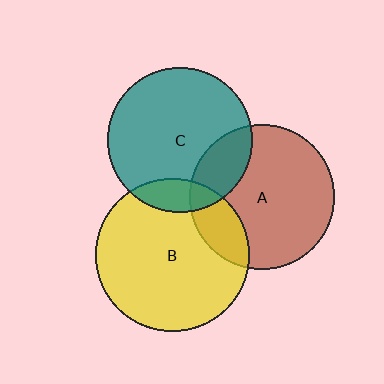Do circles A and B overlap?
Yes.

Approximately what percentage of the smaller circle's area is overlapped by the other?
Approximately 20%.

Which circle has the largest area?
Circle B (yellow).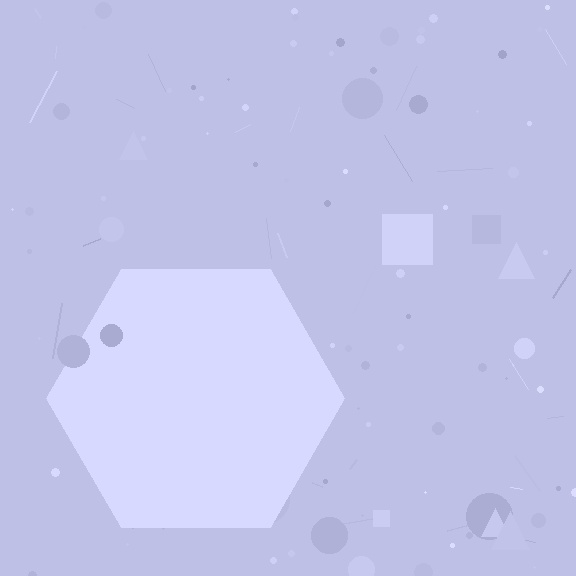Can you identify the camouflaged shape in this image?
The camouflaged shape is a hexagon.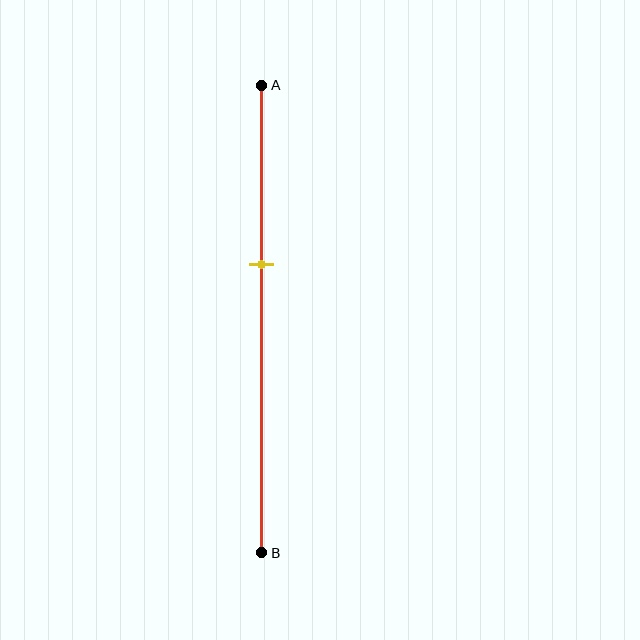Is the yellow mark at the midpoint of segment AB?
No, the mark is at about 40% from A, not at the 50% midpoint.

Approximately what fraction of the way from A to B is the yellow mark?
The yellow mark is approximately 40% of the way from A to B.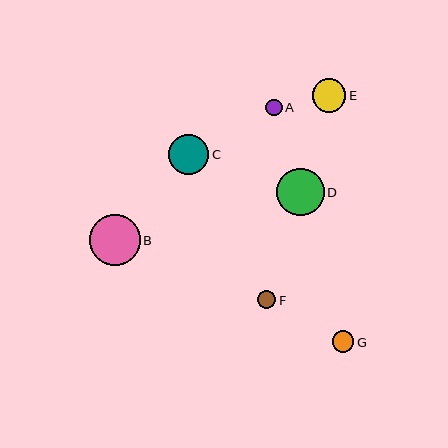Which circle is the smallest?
Circle A is the smallest with a size of approximately 16 pixels.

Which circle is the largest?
Circle B is the largest with a size of approximately 51 pixels.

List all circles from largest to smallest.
From largest to smallest: B, D, C, E, G, F, A.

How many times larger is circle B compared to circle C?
Circle B is approximately 1.3 times the size of circle C.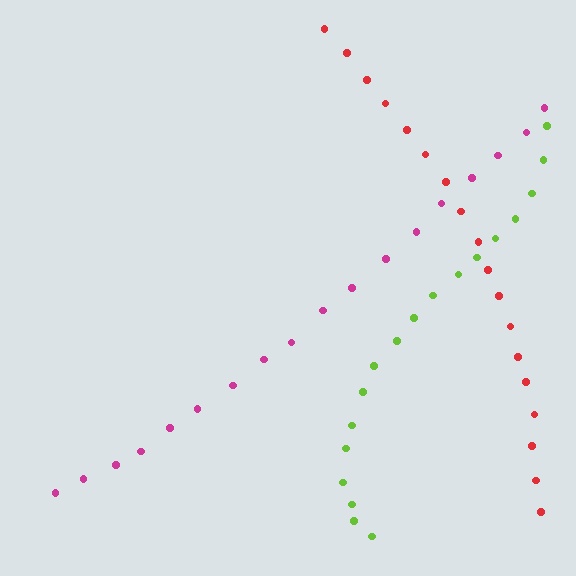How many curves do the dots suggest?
There are 3 distinct paths.